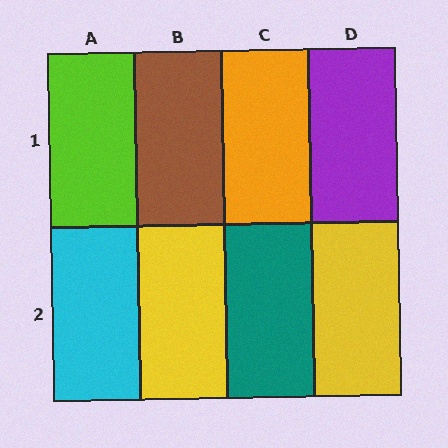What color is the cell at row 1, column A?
Lime.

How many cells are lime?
1 cell is lime.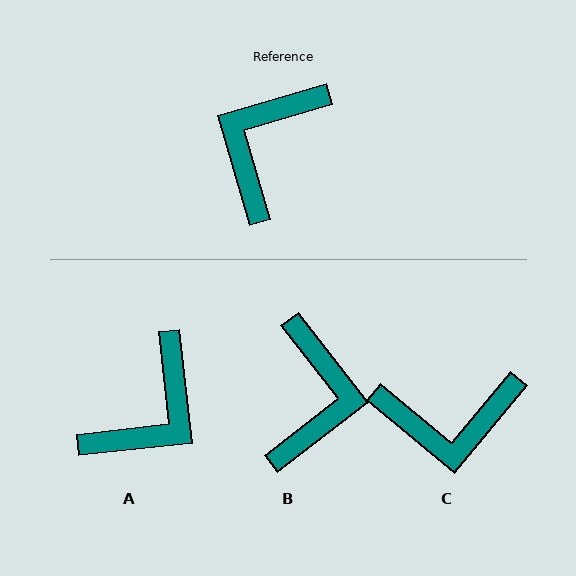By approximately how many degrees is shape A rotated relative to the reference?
Approximately 170 degrees counter-clockwise.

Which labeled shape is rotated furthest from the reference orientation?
A, about 170 degrees away.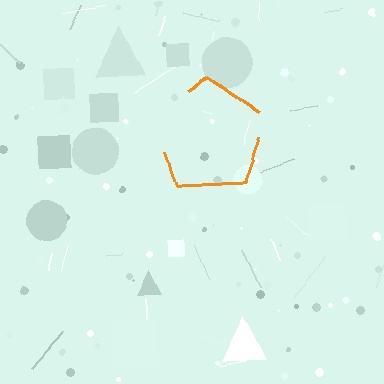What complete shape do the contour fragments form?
The contour fragments form a pentagon.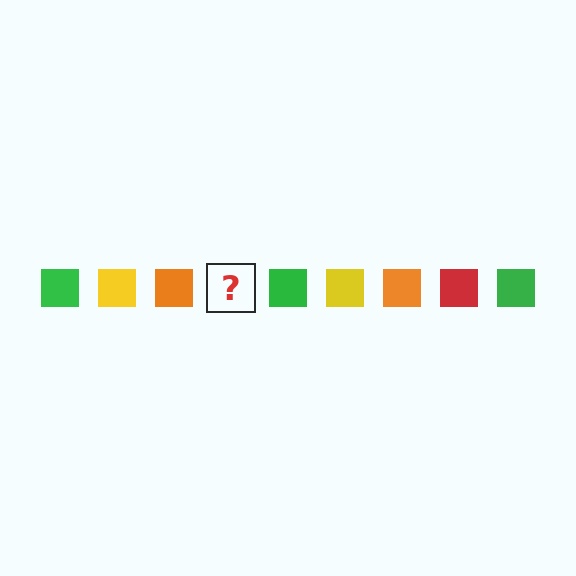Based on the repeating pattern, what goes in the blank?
The blank should be a red square.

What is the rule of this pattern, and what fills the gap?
The rule is that the pattern cycles through green, yellow, orange, red squares. The gap should be filled with a red square.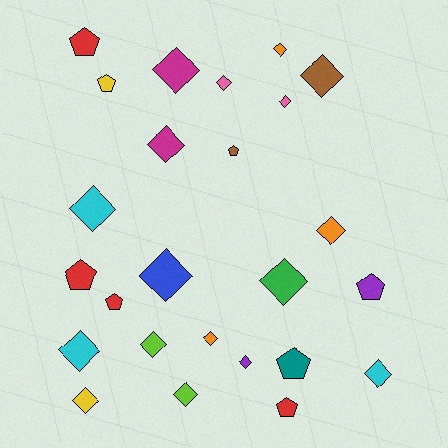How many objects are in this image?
There are 25 objects.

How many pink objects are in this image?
There are 2 pink objects.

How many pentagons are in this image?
There are 8 pentagons.